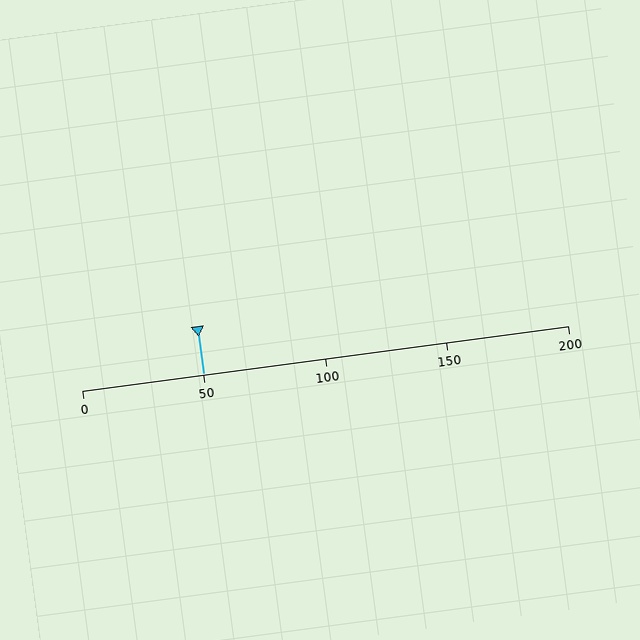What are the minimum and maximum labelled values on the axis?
The axis runs from 0 to 200.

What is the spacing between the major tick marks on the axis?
The major ticks are spaced 50 apart.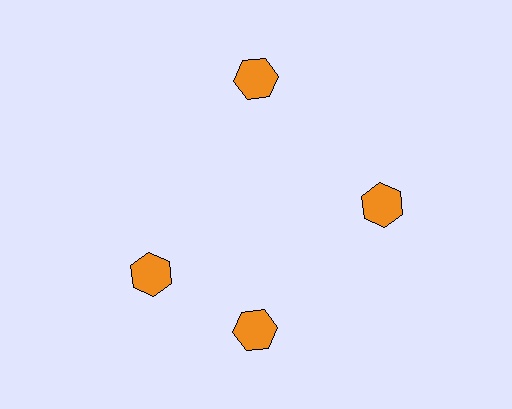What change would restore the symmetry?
The symmetry would be restored by rotating it back into even spacing with its neighbors so that all 4 hexagons sit at equal angles and equal distance from the center.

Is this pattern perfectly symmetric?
No. The 4 orange hexagons are arranged in a ring, but one element near the 9 o'clock position is rotated out of alignment along the ring, breaking the 4-fold rotational symmetry.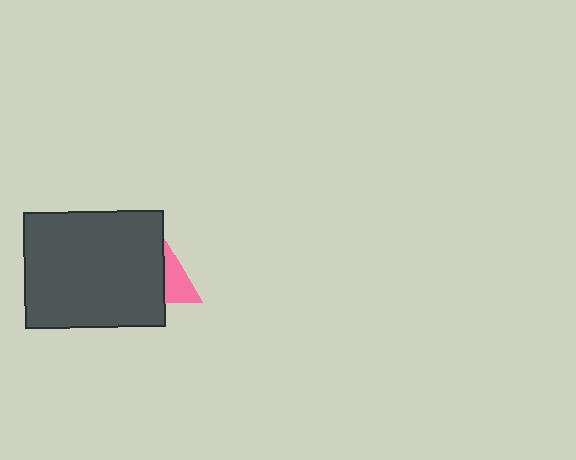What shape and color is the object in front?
The object in front is a dark gray rectangle.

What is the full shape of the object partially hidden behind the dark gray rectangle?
The partially hidden object is a pink triangle.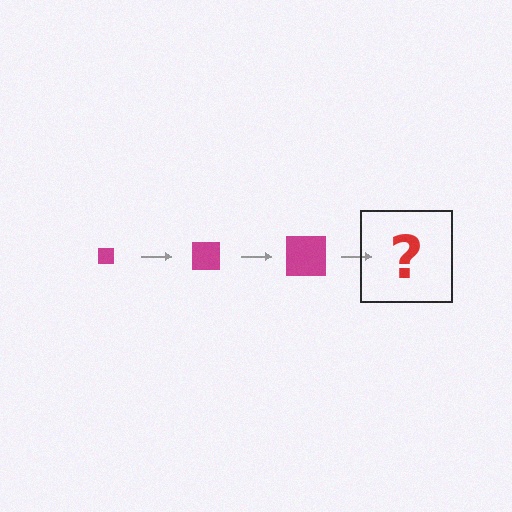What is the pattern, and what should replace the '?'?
The pattern is that the square gets progressively larger each step. The '?' should be a magenta square, larger than the previous one.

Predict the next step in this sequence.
The next step is a magenta square, larger than the previous one.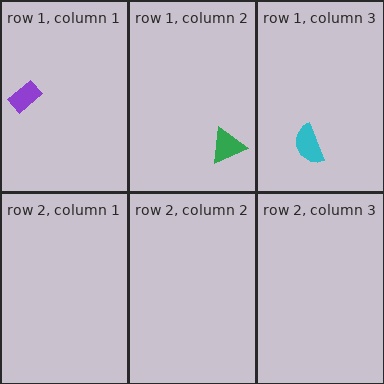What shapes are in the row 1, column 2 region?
The green triangle.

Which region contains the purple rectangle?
The row 1, column 1 region.